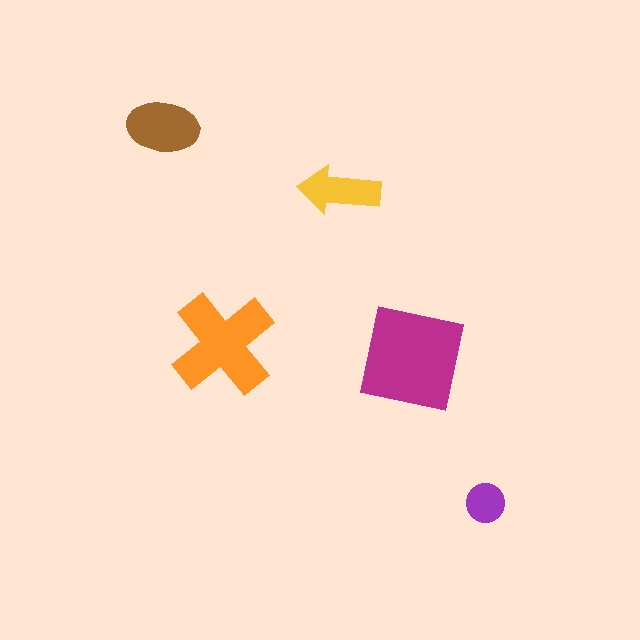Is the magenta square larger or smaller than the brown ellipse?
Larger.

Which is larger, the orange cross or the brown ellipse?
The orange cross.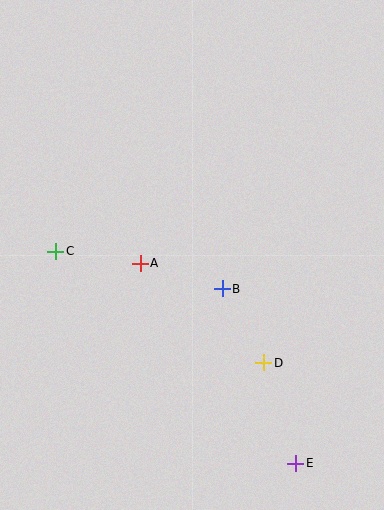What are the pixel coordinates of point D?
Point D is at (264, 363).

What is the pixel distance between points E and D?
The distance between E and D is 106 pixels.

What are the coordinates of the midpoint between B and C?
The midpoint between B and C is at (139, 270).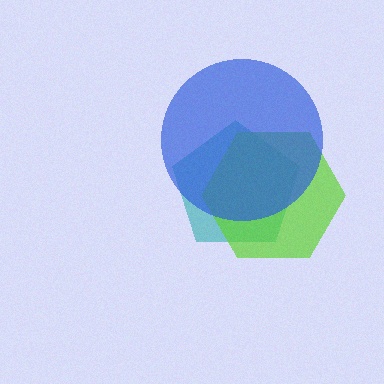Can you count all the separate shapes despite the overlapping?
Yes, there are 3 separate shapes.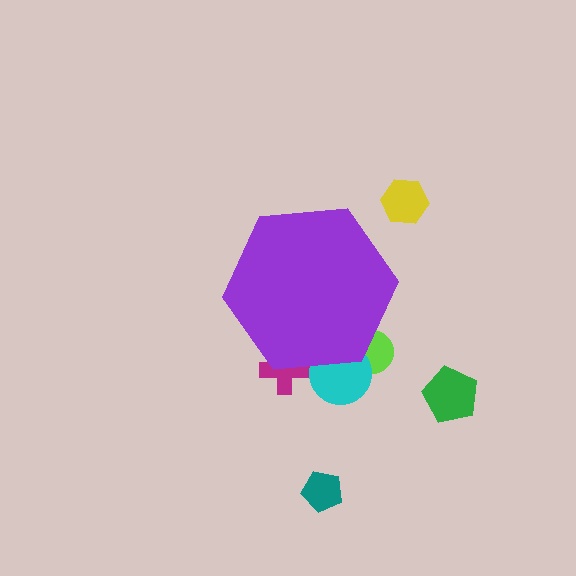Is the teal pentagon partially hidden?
No, the teal pentagon is fully visible.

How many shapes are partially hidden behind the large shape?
3 shapes are partially hidden.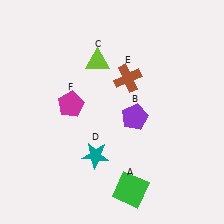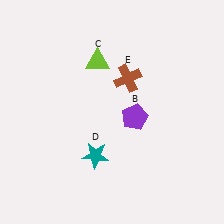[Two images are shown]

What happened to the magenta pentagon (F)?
The magenta pentagon (F) was removed in Image 2. It was in the top-left area of Image 1.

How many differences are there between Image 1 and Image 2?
There are 2 differences between the two images.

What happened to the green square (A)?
The green square (A) was removed in Image 2. It was in the bottom-right area of Image 1.